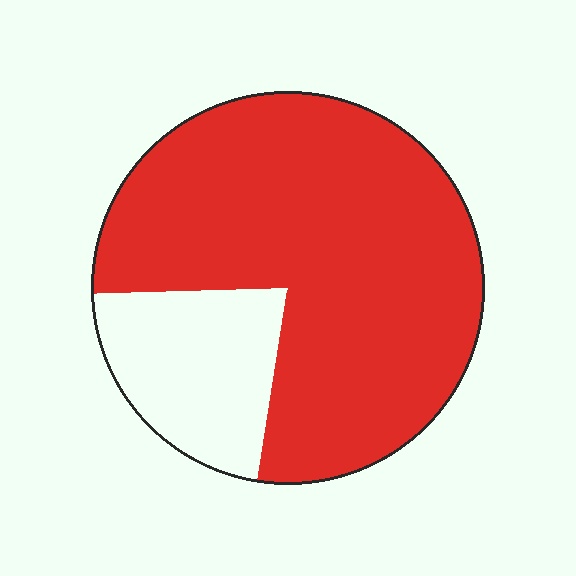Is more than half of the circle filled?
Yes.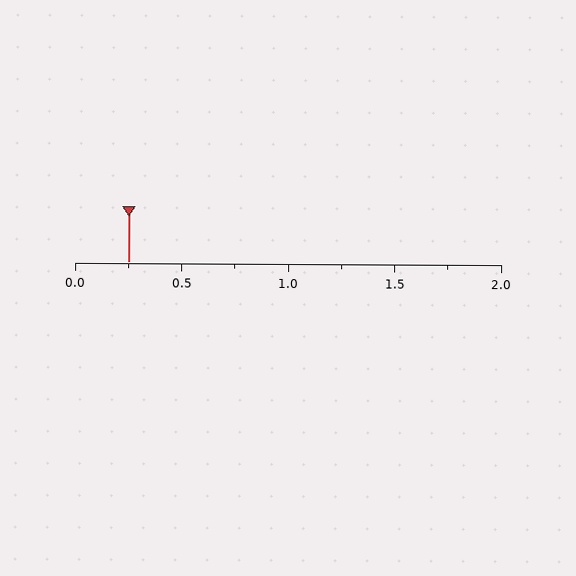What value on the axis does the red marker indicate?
The marker indicates approximately 0.25.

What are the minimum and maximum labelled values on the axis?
The axis runs from 0.0 to 2.0.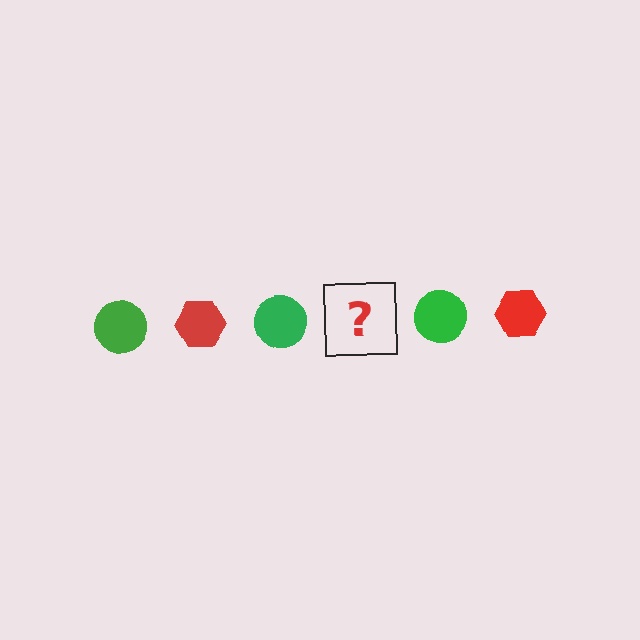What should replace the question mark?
The question mark should be replaced with a red hexagon.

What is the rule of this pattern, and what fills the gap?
The rule is that the pattern alternates between green circle and red hexagon. The gap should be filled with a red hexagon.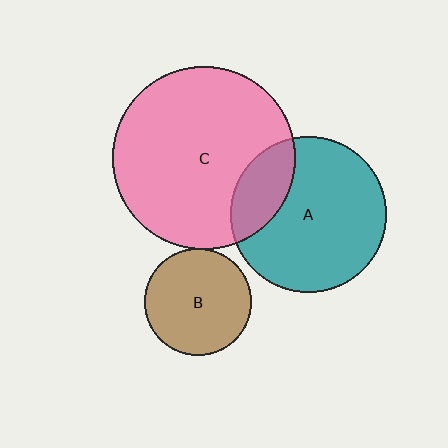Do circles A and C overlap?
Yes.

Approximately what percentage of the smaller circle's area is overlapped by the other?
Approximately 20%.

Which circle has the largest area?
Circle C (pink).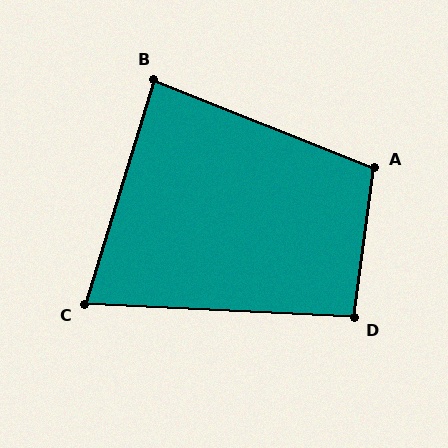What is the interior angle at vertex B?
Approximately 85 degrees (approximately right).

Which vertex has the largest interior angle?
A, at approximately 104 degrees.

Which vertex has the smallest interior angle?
C, at approximately 76 degrees.